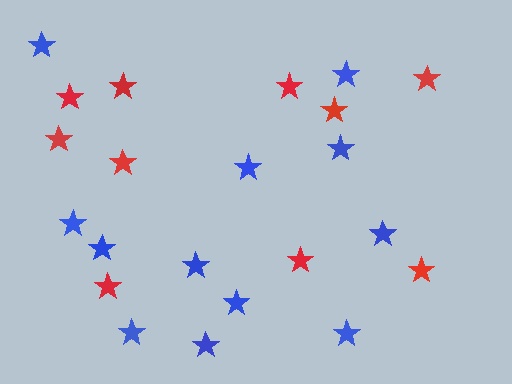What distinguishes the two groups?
There are 2 groups: one group of red stars (10) and one group of blue stars (12).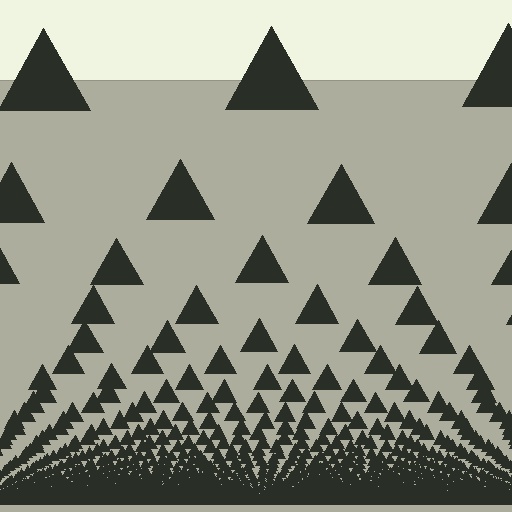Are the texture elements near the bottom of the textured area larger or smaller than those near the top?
Smaller. The gradient is inverted — elements near the bottom are smaller and denser.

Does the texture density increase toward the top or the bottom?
Density increases toward the bottom.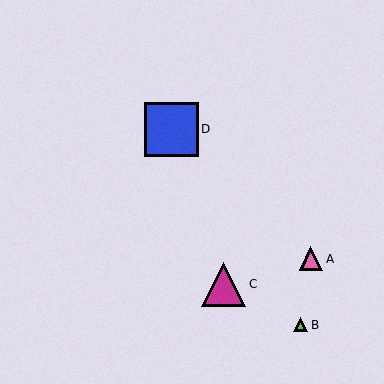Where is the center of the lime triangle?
The center of the lime triangle is at (301, 325).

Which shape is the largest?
The blue square (labeled D) is the largest.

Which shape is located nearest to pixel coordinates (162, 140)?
The blue square (labeled D) at (171, 129) is nearest to that location.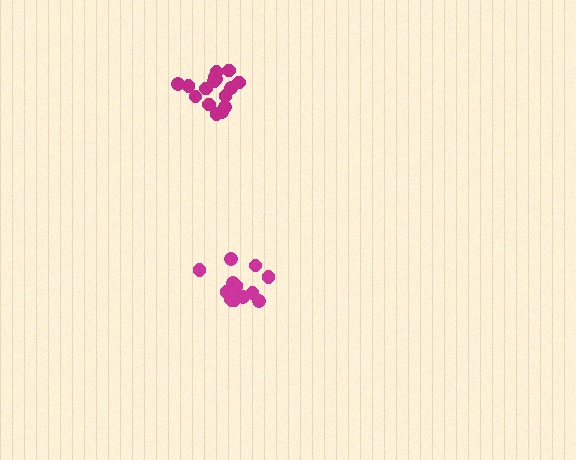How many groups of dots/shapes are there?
There are 2 groups.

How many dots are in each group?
Group 1: 15 dots, Group 2: 16 dots (31 total).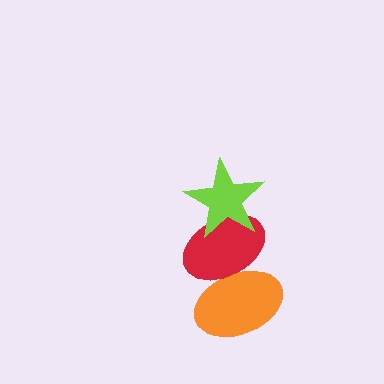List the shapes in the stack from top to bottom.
From top to bottom: the lime star, the red ellipse, the orange ellipse.